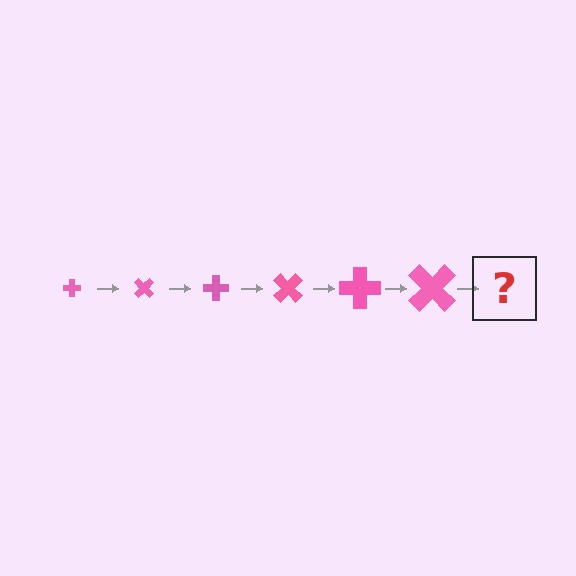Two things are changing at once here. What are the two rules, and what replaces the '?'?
The two rules are that the cross grows larger each step and it rotates 45 degrees each step. The '?' should be a cross, larger than the previous one and rotated 270 degrees from the start.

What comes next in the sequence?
The next element should be a cross, larger than the previous one and rotated 270 degrees from the start.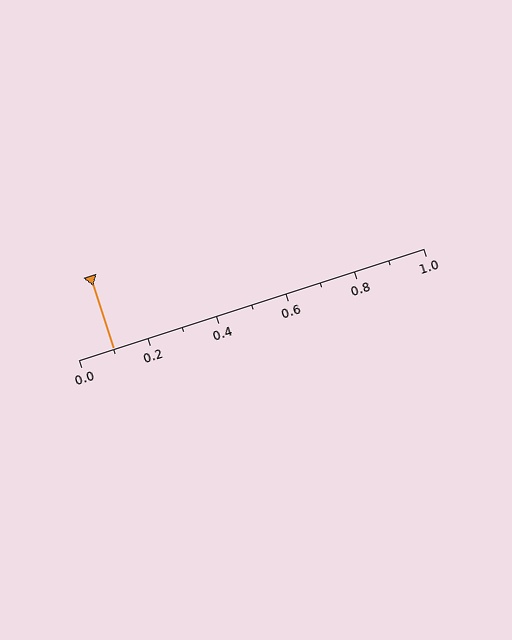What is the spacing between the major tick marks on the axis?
The major ticks are spaced 0.2 apart.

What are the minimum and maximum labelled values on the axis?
The axis runs from 0.0 to 1.0.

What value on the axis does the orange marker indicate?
The marker indicates approximately 0.1.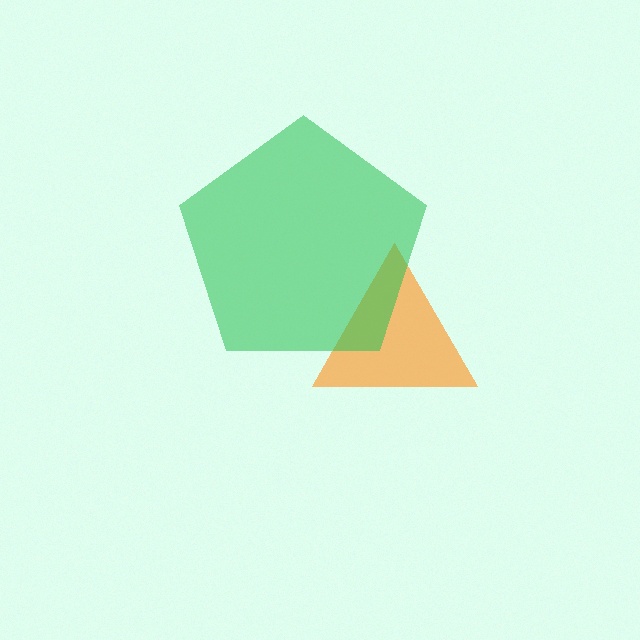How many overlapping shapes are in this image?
There are 2 overlapping shapes in the image.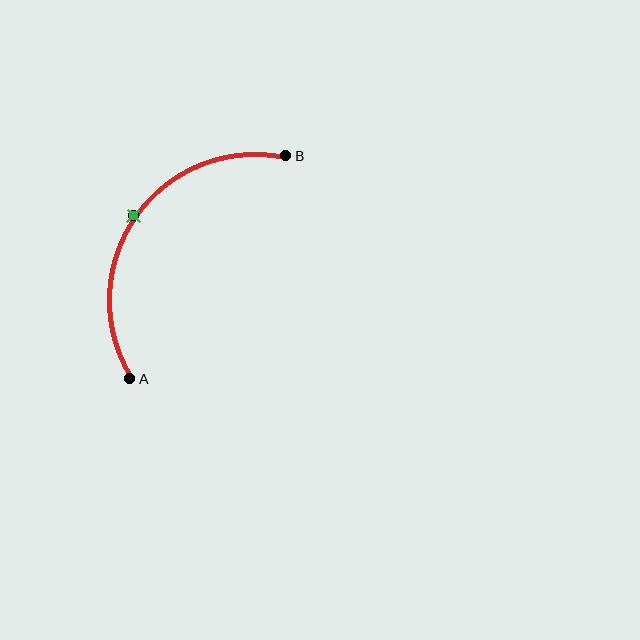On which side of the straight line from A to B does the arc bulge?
The arc bulges above and to the left of the straight line connecting A and B.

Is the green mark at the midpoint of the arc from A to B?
Yes. The green mark lies on the arc at equal arc-length from both A and B — it is the arc midpoint.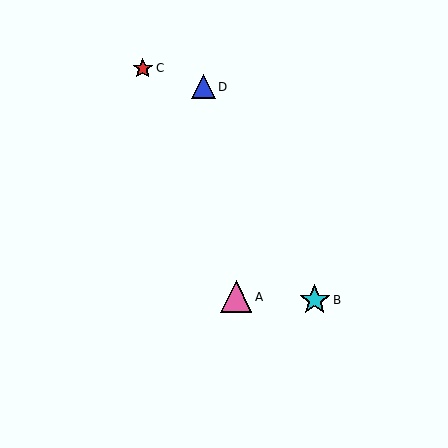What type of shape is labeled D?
Shape D is a blue triangle.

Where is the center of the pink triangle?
The center of the pink triangle is at (236, 297).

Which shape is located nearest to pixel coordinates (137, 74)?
The red star (labeled C) at (143, 68) is nearest to that location.